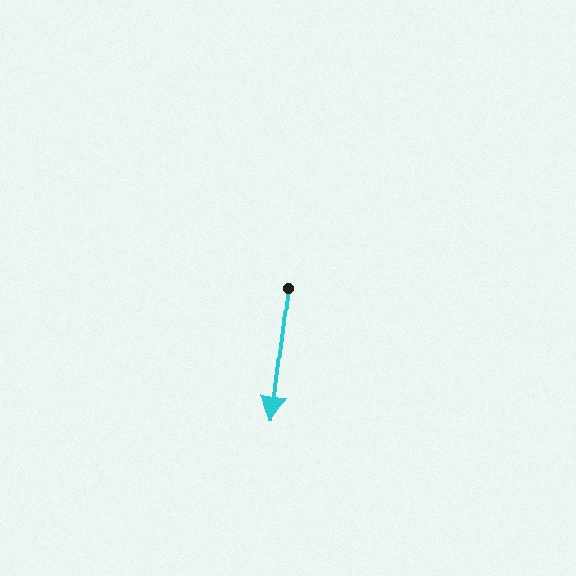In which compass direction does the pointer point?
South.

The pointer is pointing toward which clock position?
Roughly 6 o'clock.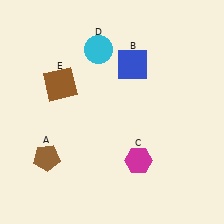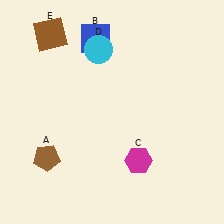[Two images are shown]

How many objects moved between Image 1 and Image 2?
2 objects moved between the two images.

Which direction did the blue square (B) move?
The blue square (B) moved left.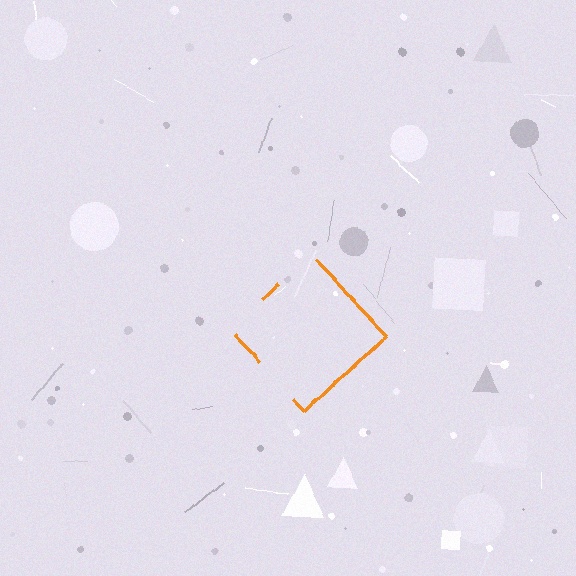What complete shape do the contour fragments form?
The contour fragments form a diamond.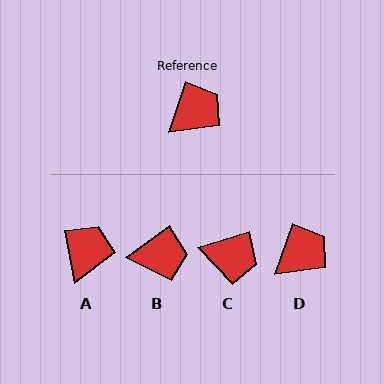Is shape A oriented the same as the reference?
No, it is off by about 30 degrees.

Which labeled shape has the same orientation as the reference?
D.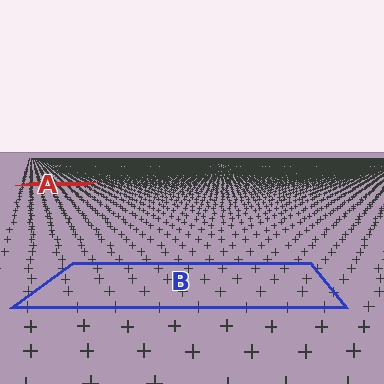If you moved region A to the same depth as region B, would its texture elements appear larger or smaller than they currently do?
They would appear larger. At a closer depth, the same texture elements are projected at a bigger on-screen size.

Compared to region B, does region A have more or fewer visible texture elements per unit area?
Region A has more texture elements per unit area — they are packed more densely because it is farther away.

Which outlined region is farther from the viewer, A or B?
Region A is farther from the viewer — the texture elements inside it appear smaller and more densely packed.